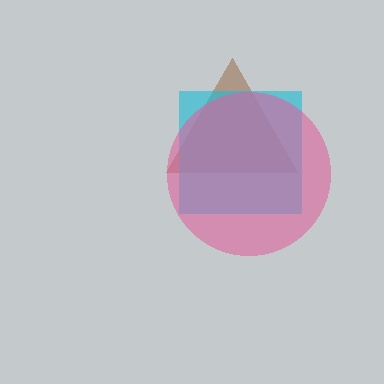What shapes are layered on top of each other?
The layered shapes are: a brown triangle, a cyan square, a pink circle.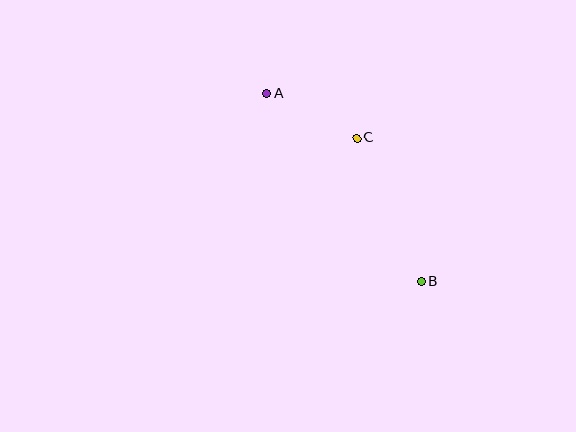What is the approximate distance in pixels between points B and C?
The distance between B and C is approximately 157 pixels.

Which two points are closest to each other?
Points A and C are closest to each other.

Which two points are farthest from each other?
Points A and B are farthest from each other.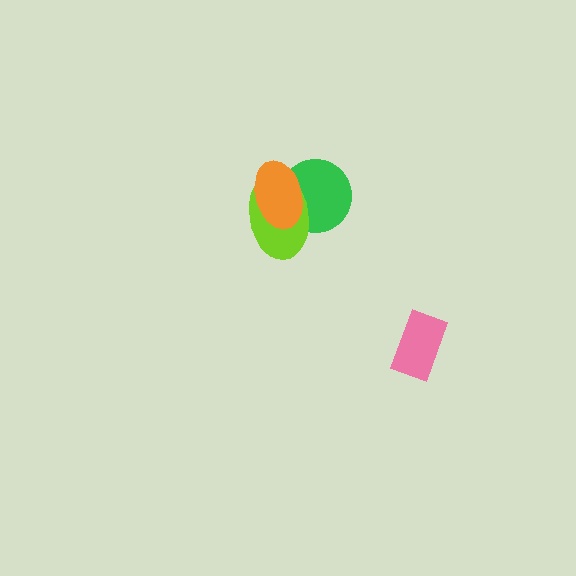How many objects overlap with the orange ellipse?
2 objects overlap with the orange ellipse.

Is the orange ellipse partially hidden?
No, no other shape covers it.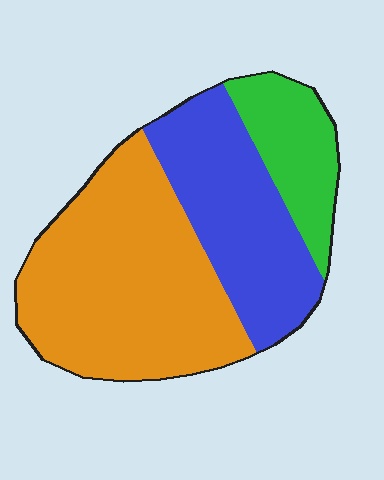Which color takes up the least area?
Green, at roughly 15%.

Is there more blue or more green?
Blue.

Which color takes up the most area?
Orange, at roughly 50%.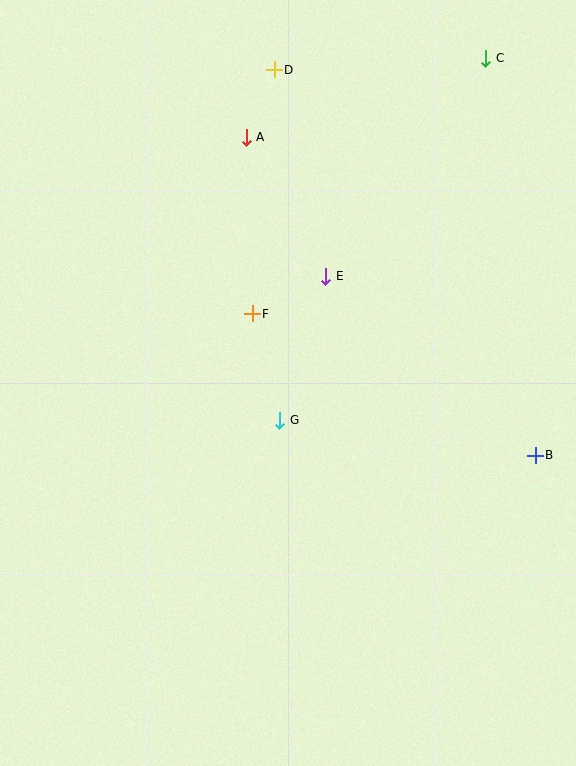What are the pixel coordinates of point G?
Point G is at (280, 420).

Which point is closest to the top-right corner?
Point C is closest to the top-right corner.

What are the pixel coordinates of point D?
Point D is at (274, 70).